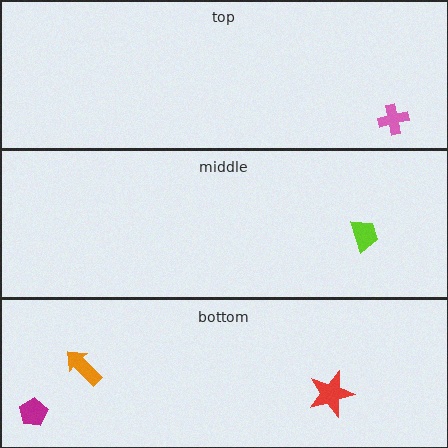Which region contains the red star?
The bottom region.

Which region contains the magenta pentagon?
The bottom region.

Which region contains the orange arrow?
The bottom region.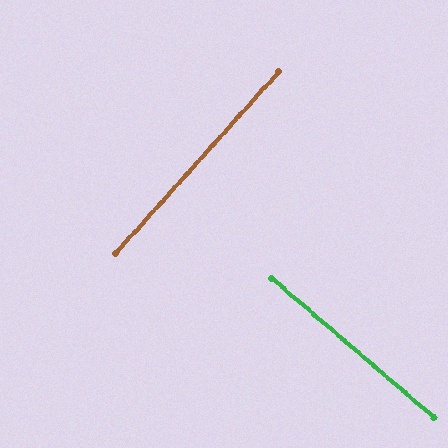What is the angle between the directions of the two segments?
Approximately 89 degrees.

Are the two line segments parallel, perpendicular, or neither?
Perpendicular — they meet at approximately 89°.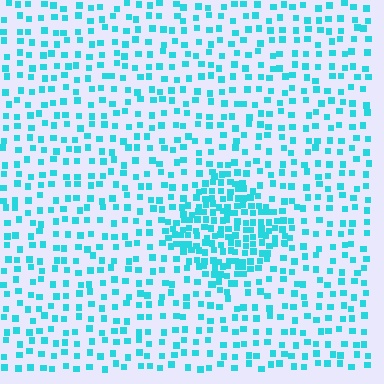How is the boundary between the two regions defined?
The boundary is defined by a change in element density (approximately 2.4x ratio). All elements are the same color, size, and shape.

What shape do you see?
I see a diamond.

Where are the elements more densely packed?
The elements are more densely packed inside the diamond boundary.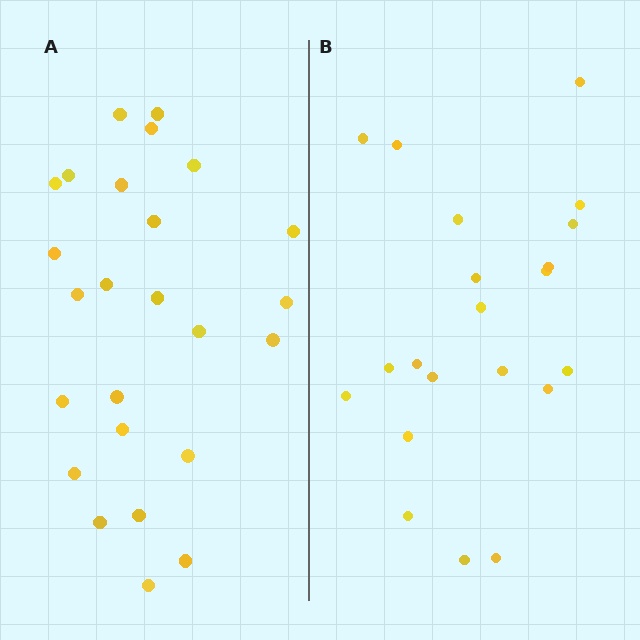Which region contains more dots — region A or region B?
Region A (the left region) has more dots.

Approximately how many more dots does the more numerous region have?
Region A has about 4 more dots than region B.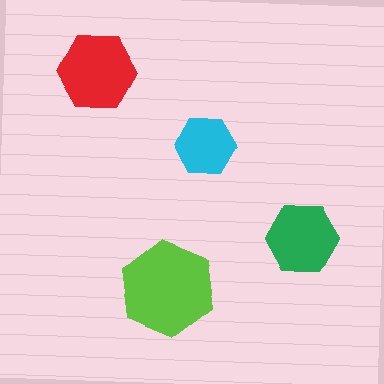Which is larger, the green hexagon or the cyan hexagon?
The green one.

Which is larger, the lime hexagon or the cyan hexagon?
The lime one.